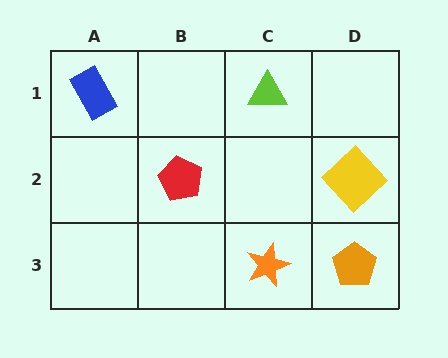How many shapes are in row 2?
2 shapes.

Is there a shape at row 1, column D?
No, that cell is empty.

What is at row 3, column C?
An orange star.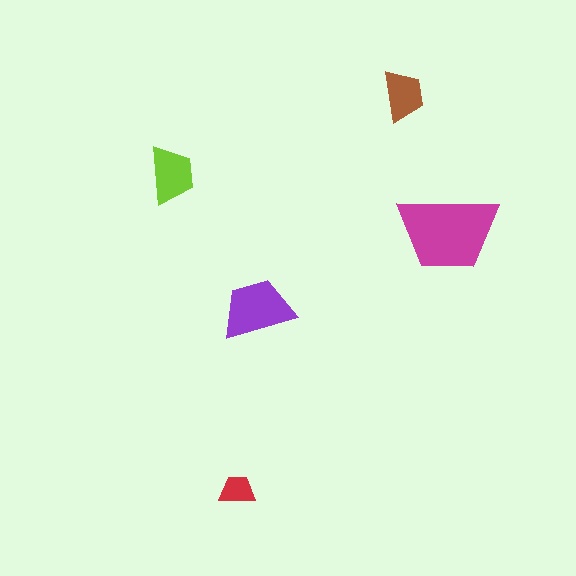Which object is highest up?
The brown trapezoid is topmost.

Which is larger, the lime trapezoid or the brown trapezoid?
The lime one.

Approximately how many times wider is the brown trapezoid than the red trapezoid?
About 1.5 times wider.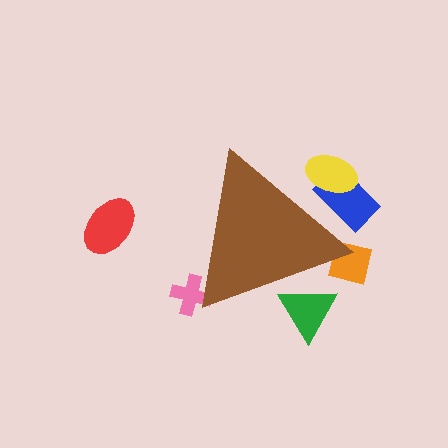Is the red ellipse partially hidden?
No, the red ellipse is fully visible.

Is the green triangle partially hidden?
Yes, the green triangle is partially hidden behind the brown triangle.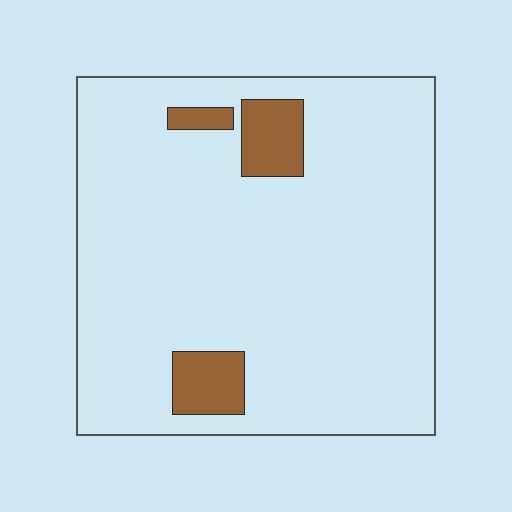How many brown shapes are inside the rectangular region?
3.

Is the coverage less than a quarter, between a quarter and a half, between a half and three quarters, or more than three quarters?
Less than a quarter.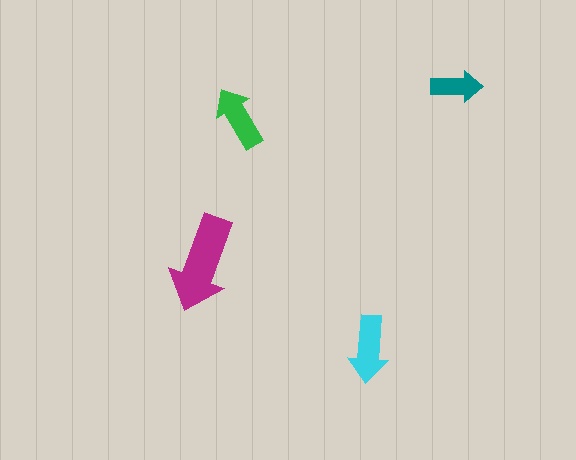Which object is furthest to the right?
The teal arrow is rightmost.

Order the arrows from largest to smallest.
the magenta one, the cyan one, the green one, the teal one.